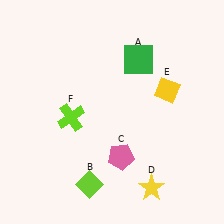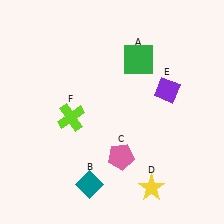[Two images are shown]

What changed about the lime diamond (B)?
In Image 1, B is lime. In Image 2, it changed to teal.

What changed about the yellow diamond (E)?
In Image 1, E is yellow. In Image 2, it changed to purple.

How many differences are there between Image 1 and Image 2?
There are 2 differences between the two images.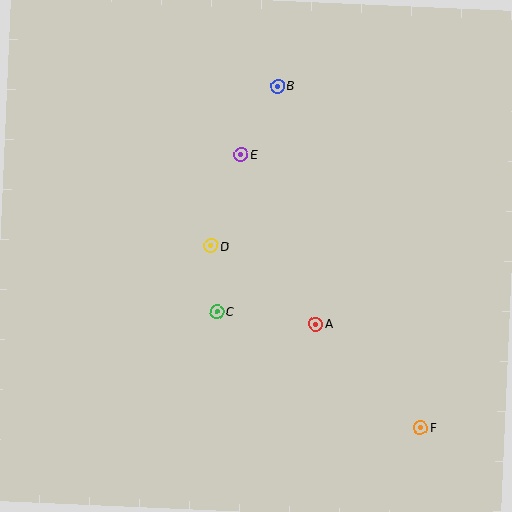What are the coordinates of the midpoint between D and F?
The midpoint between D and F is at (316, 337).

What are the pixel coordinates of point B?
Point B is at (278, 86).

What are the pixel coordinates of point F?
Point F is at (421, 428).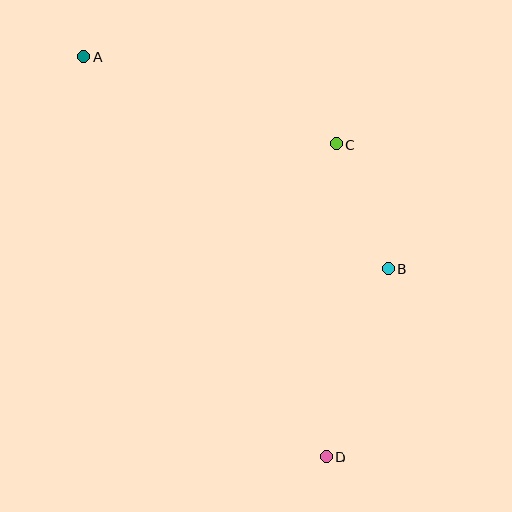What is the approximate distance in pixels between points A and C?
The distance between A and C is approximately 267 pixels.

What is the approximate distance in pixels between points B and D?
The distance between B and D is approximately 198 pixels.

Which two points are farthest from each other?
Points A and D are farthest from each other.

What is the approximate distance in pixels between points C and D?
The distance between C and D is approximately 313 pixels.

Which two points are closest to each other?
Points B and C are closest to each other.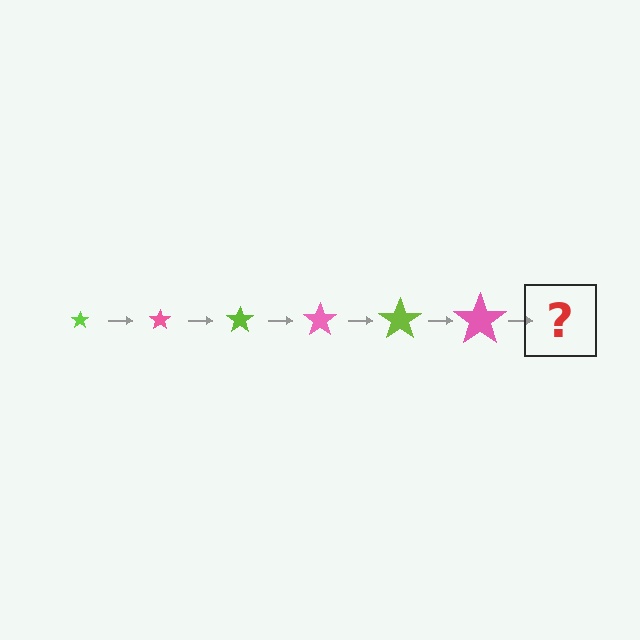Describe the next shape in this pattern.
It should be a lime star, larger than the previous one.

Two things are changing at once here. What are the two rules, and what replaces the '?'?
The two rules are that the star grows larger each step and the color cycles through lime and pink. The '?' should be a lime star, larger than the previous one.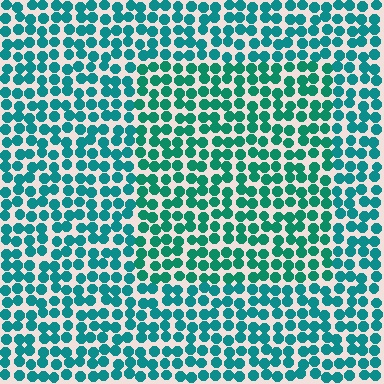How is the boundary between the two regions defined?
The boundary is defined purely by a slight shift in hue (about 18 degrees). Spacing, size, and orientation are identical on both sides.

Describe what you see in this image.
The image is filled with small teal elements in a uniform arrangement. A rectangle-shaped region is visible where the elements are tinted to a slightly different hue, forming a subtle color boundary.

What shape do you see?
I see a rectangle.